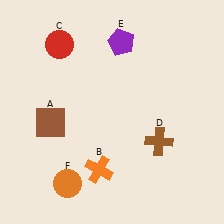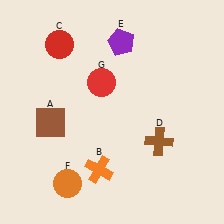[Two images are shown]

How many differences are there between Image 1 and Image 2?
There is 1 difference between the two images.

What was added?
A red circle (G) was added in Image 2.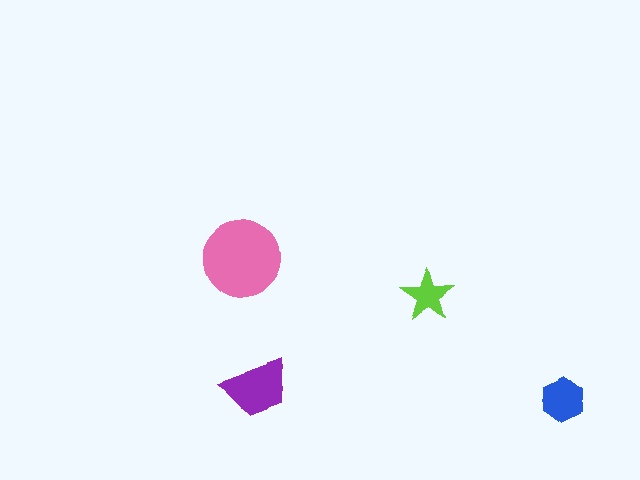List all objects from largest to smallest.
The pink circle, the purple trapezoid, the blue hexagon, the lime star.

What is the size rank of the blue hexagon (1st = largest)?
3rd.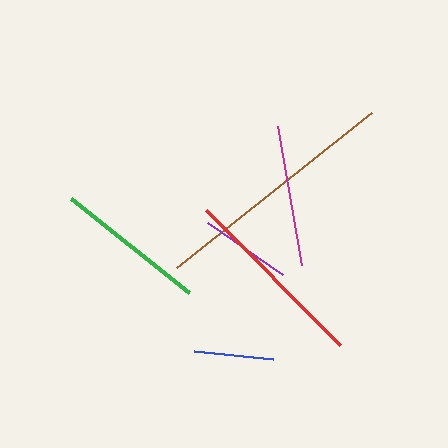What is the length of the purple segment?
The purple segment is approximately 91 pixels long.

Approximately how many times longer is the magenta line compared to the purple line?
The magenta line is approximately 1.6 times the length of the purple line.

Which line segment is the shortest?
The blue line is the shortest at approximately 80 pixels.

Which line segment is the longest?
The brown line is the longest at approximately 248 pixels.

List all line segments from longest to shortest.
From longest to shortest: brown, red, green, magenta, purple, blue.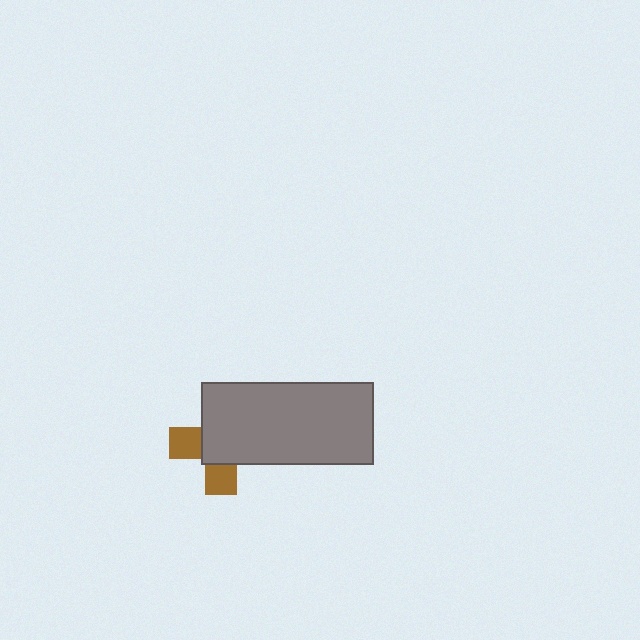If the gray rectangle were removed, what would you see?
You would see the complete brown cross.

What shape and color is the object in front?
The object in front is a gray rectangle.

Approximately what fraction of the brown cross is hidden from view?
Roughly 65% of the brown cross is hidden behind the gray rectangle.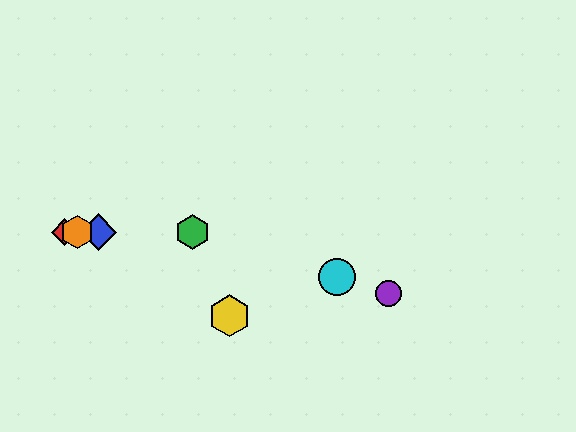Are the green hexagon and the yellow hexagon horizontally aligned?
No, the green hexagon is at y≈232 and the yellow hexagon is at y≈316.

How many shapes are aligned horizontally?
4 shapes (the red diamond, the blue diamond, the green hexagon, the orange hexagon) are aligned horizontally.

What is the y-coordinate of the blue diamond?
The blue diamond is at y≈232.